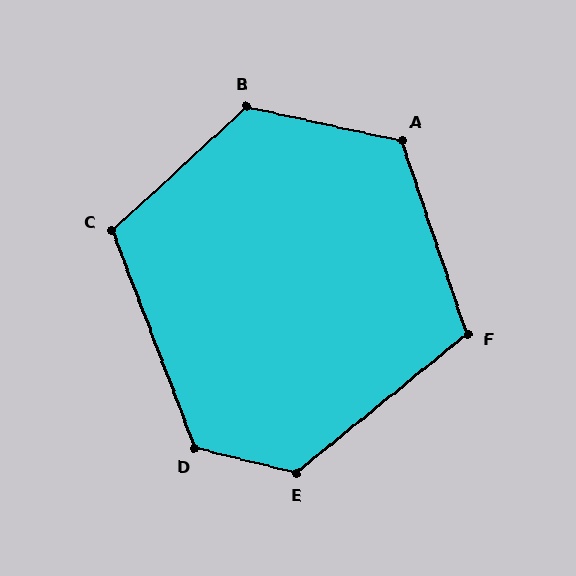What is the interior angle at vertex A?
Approximately 121 degrees (obtuse).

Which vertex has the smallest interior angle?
F, at approximately 110 degrees.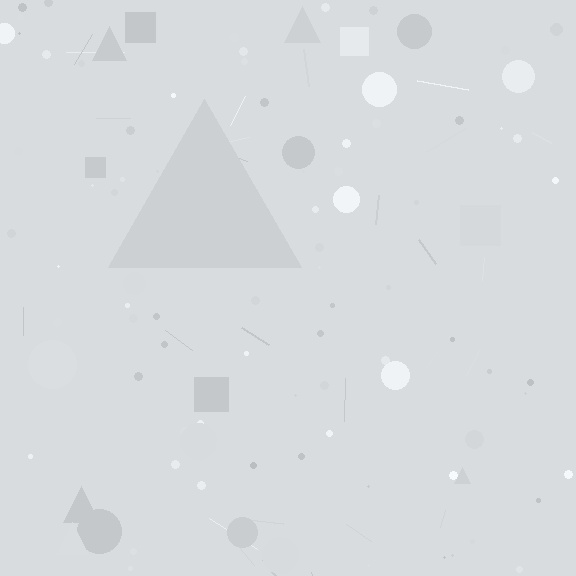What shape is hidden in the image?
A triangle is hidden in the image.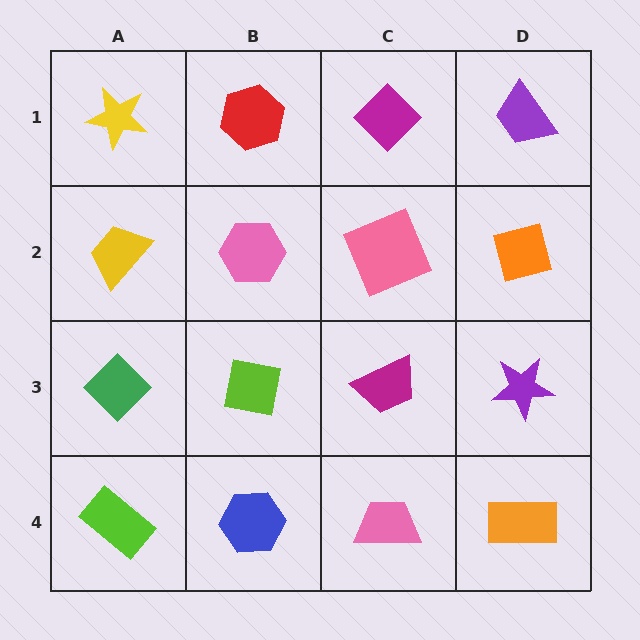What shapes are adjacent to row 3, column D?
An orange square (row 2, column D), an orange rectangle (row 4, column D), a magenta trapezoid (row 3, column C).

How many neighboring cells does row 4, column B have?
3.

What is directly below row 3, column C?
A pink trapezoid.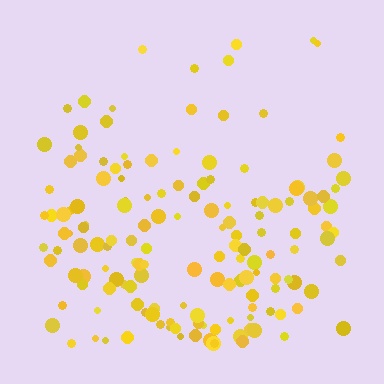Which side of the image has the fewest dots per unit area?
The top.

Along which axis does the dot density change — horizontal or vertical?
Vertical.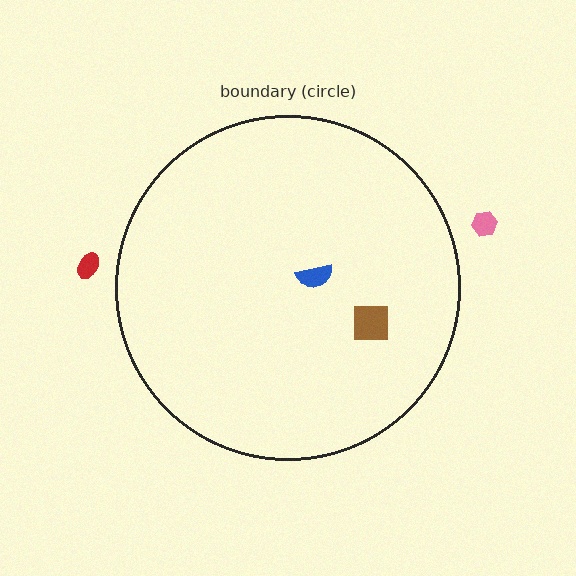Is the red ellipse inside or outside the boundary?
Outside.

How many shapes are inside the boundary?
2 inside, 2 outside.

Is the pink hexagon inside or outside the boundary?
Outside.